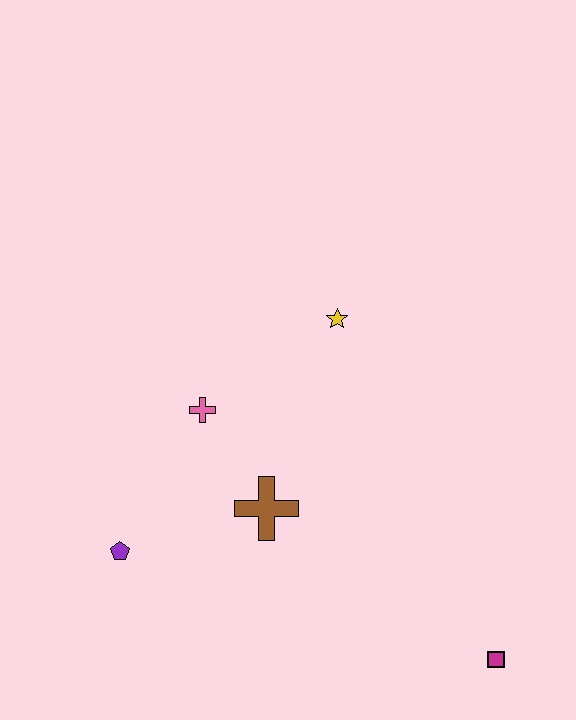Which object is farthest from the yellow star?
The magenta square is farthest from the yellow star.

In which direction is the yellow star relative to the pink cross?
The yellow star is to the right of the pink cross.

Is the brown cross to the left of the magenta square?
Yes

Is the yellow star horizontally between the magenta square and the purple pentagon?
Yes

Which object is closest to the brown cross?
The pink cross is closest to the brown cross.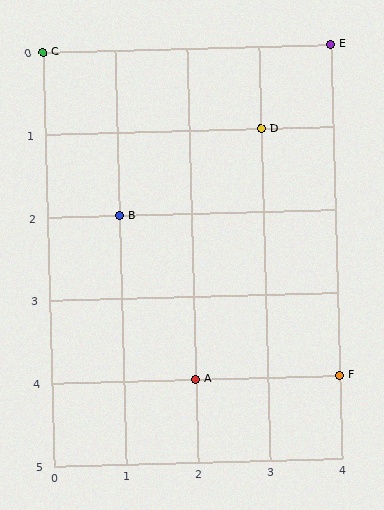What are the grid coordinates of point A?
Point A is at grid coordinates (2, 4).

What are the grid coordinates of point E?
Point E is at grid coordinates (4, 0).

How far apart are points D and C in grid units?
Points D and C are 3 columns and 1 row apart (about 3.2 grid units diagonally).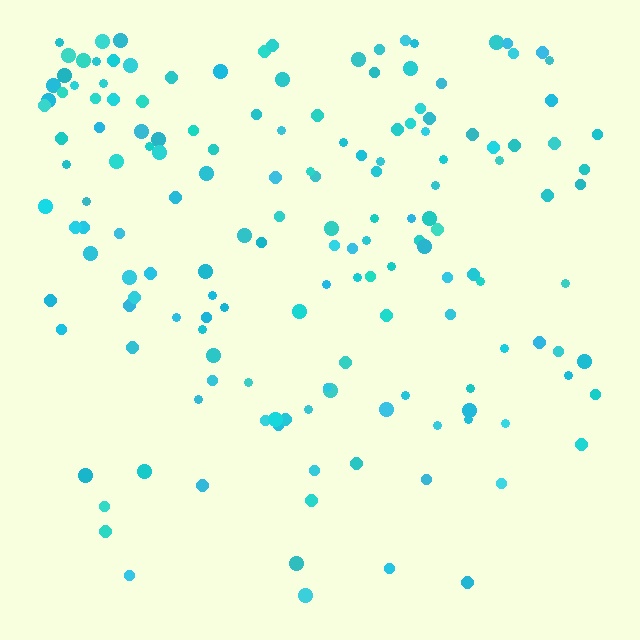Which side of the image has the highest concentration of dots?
The top.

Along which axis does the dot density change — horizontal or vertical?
Vertical.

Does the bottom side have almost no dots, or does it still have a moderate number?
Still a moderate number, just noticeably fewer than the top.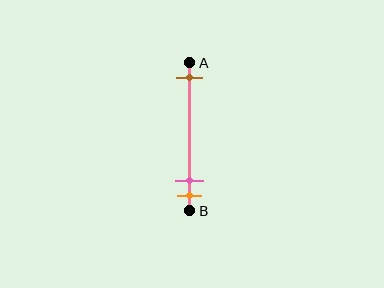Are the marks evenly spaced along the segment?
No, the marks are not evenly spaced.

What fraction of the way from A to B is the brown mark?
The brown mark is approximately 10% (0.1) of the way from A to B.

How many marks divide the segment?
There are 3 marks dividing the segment.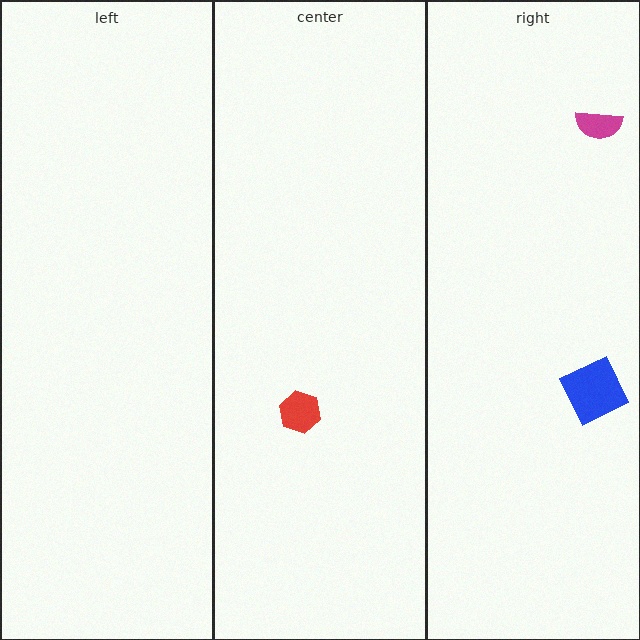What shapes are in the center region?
The red hexagon.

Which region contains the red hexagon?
The center region.